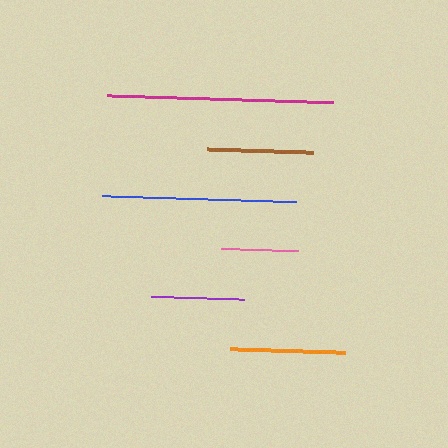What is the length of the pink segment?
The pink segment is approximately 77 pixels long.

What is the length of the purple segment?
The purple segment is approximately 93 pixels long.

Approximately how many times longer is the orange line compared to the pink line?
The orange line is approximately 1.5 times the length of the pink line.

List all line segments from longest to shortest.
From longest to shortest: magenta, blue, orange, brown, purple, pink.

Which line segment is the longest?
The magenta line is the longest at approximately 226 pixels.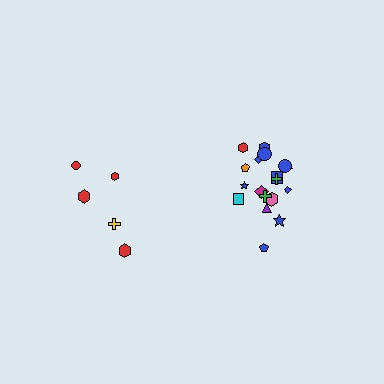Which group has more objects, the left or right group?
The right group.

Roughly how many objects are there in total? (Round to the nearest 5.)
Roughly 25 objects in total.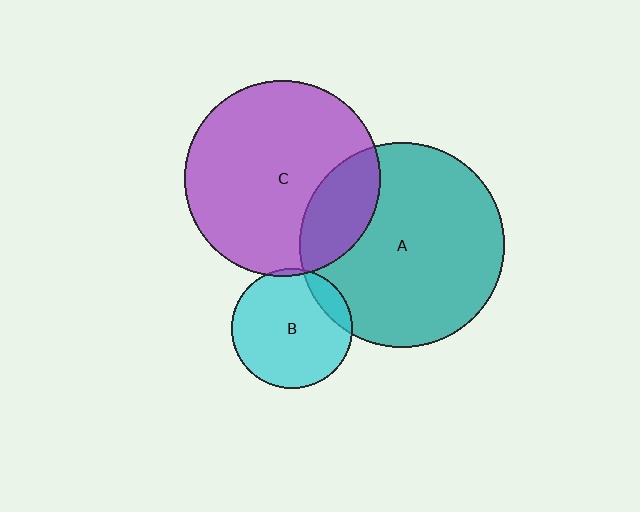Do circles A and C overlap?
Yes.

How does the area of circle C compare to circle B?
Approximately 2.6 times.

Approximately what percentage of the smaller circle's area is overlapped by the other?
Approximately 20%.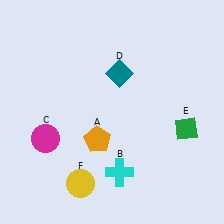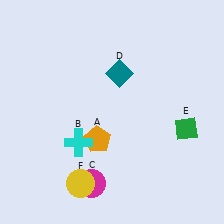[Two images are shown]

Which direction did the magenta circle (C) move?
The magenta circle (C) moved right.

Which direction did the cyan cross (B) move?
The cyan cross (B) moved left.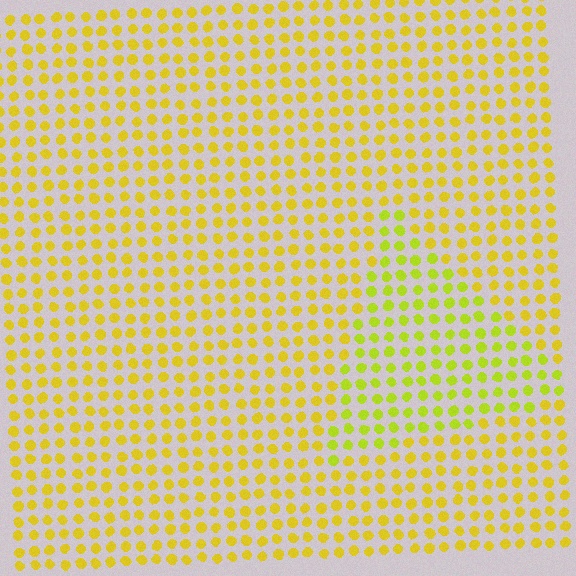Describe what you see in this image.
The image is filled with small yellow elements in a uniform arrangement. A triangle-shaped region is visible where the elements are tinted to a slightly different hue, forming a subtle color boundary.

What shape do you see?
I see a triangle.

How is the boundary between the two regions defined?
The boundary is defined purely by a slight shift in hue (about 22 degrees). Spacing, size, and orientation are identical on both sides.